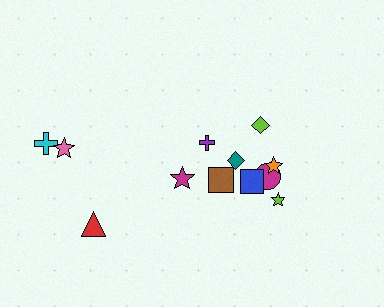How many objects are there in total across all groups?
There are 12 objects.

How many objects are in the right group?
There are 8 objects.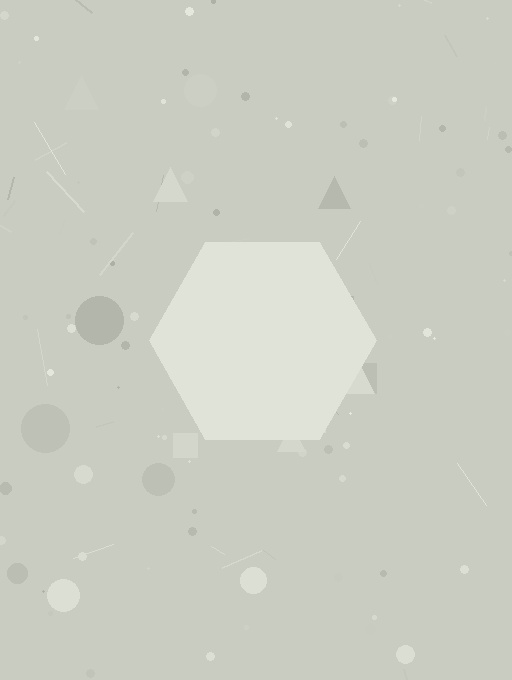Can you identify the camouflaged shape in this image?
The camouflaged shape is a hexagon.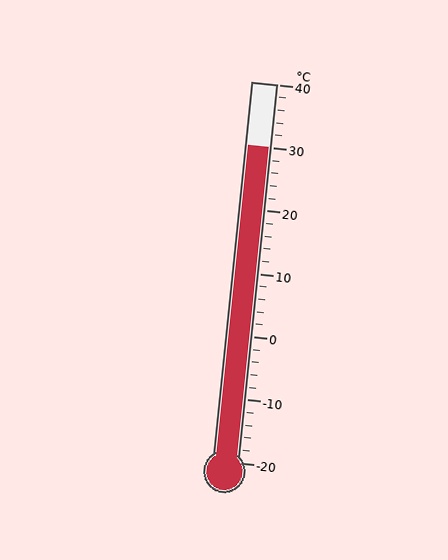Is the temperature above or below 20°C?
The temperature is above 20°C.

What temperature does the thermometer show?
The thermometer shows approximately 30°C.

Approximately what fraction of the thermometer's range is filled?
The thermometer is filled to approximately 85% of its range.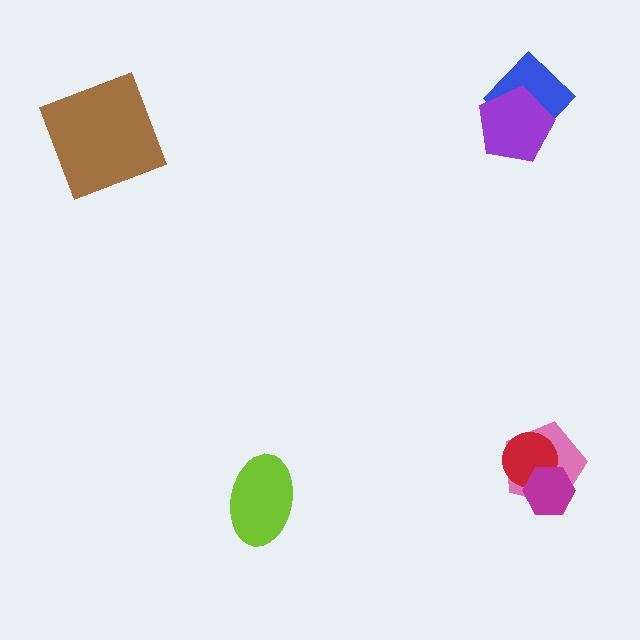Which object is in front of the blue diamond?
The purple pentagon is in front of the blue diamond.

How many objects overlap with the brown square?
0 objects overlap with the brown square.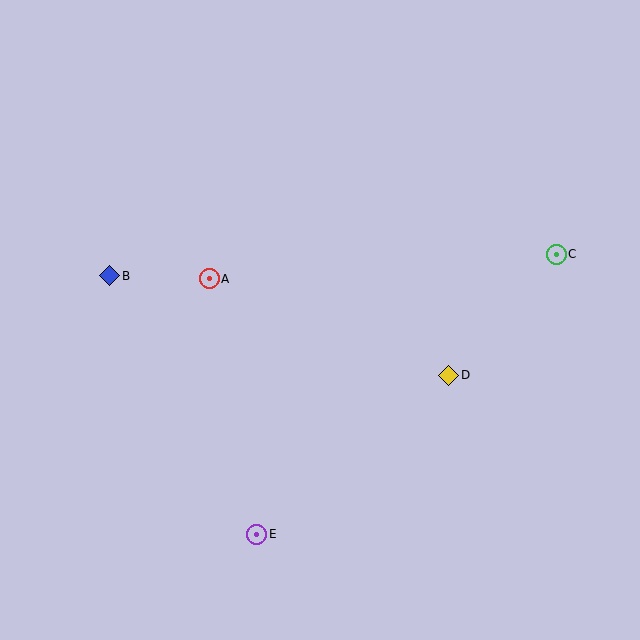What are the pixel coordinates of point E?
Point E is at (257, 534).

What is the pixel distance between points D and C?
The distance between D and C is 162 pixels.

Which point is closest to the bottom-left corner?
Point E is closest to the bottom-left corner.